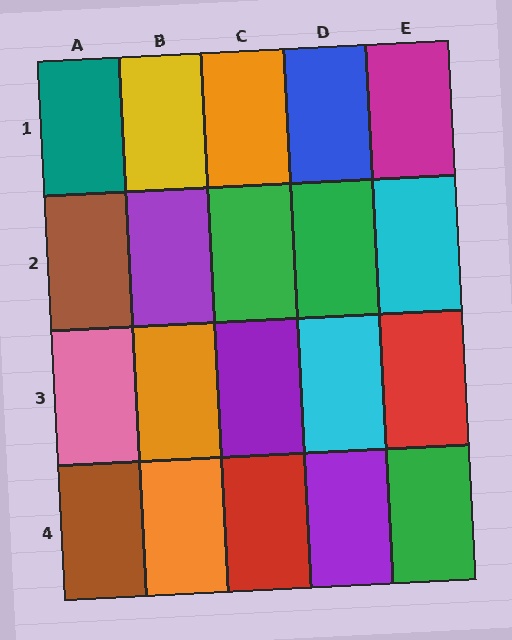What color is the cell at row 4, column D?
Purple.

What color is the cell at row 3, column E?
Red.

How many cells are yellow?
1 cell is yellow.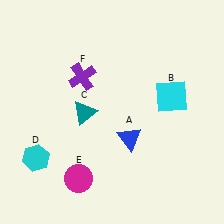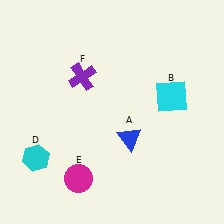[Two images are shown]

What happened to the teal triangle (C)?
The teal triangle (C) was removed in Image 2. It was in the bottom-left area of Image 1.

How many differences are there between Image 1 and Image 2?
There is 1 difference between the two images.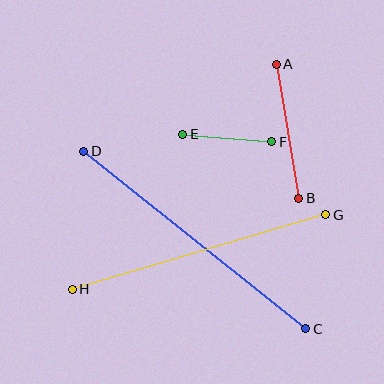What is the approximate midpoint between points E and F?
The midpoint is at approximately (227, 138) pixels.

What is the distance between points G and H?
The distance is approximately 264 pixels.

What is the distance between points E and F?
The distance is approximately 89 pixels.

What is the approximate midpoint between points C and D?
The midpoint is at approximately (195, 240) pixels.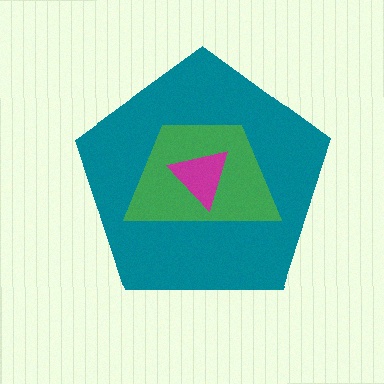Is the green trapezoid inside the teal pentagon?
Yes.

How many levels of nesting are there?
3.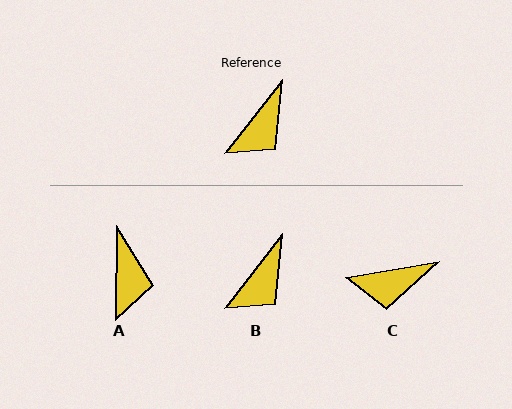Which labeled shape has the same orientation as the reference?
B.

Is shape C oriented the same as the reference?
No, it is off by about 42 degrees.